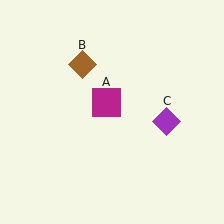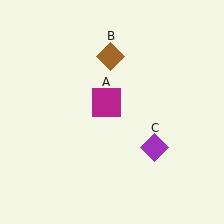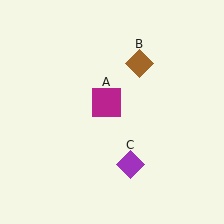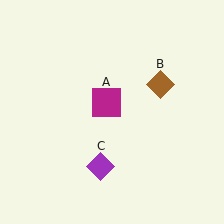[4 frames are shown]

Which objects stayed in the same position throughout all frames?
Magenta square (object A) remained stationary.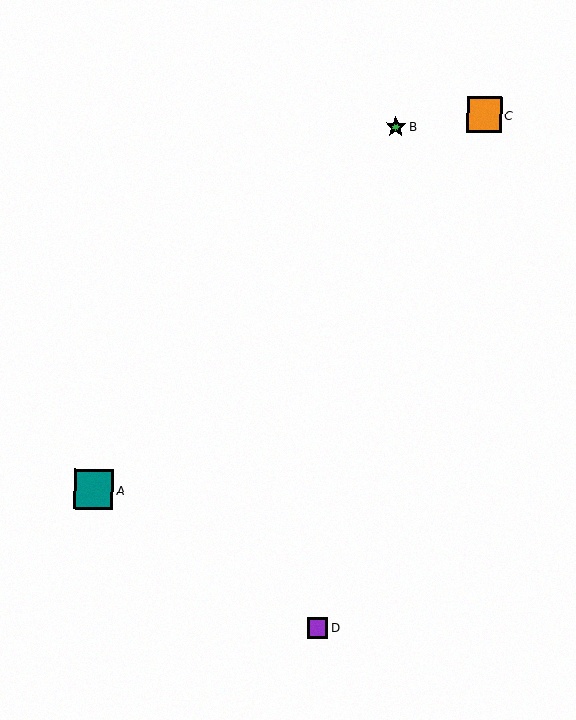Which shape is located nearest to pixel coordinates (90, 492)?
The teal square (labeled A) at (93, 490) is nearest to that location.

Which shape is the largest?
The teal square (labeled A) is the largest.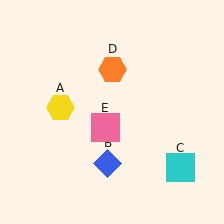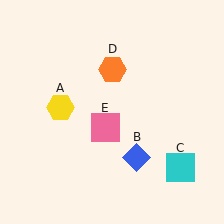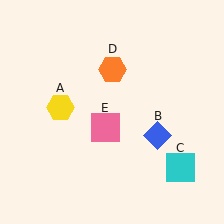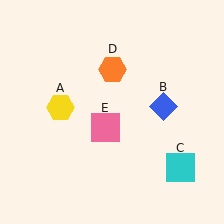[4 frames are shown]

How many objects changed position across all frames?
1 object changed position: blue diamond (object B).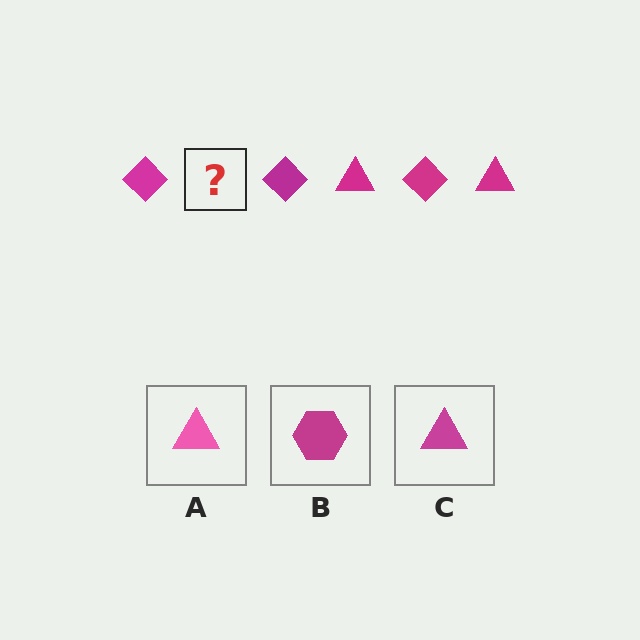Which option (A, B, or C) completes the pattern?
C.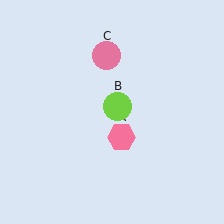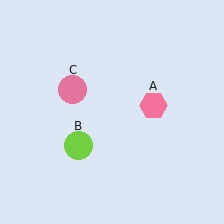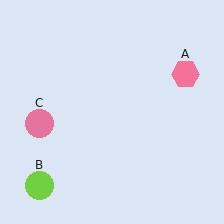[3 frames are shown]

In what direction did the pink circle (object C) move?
The pink circle (object C) moved down and to the left.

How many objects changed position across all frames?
3 objects changed position: pink hexagon (object A), lime circle (object B), pink circle (object C).